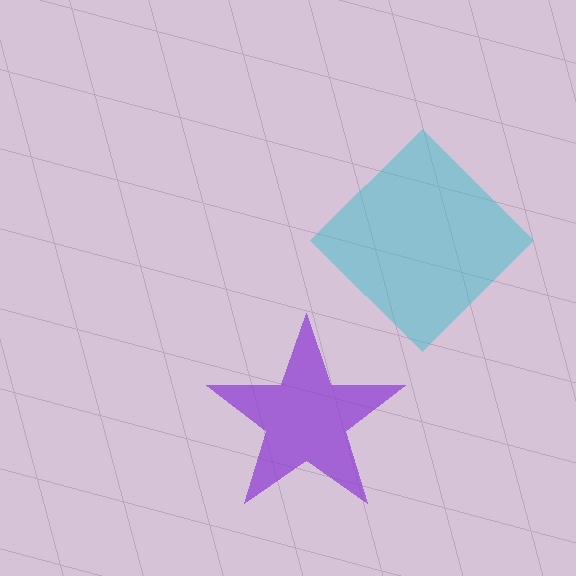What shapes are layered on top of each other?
The layered shapes are: a purple star, a cyan diamond.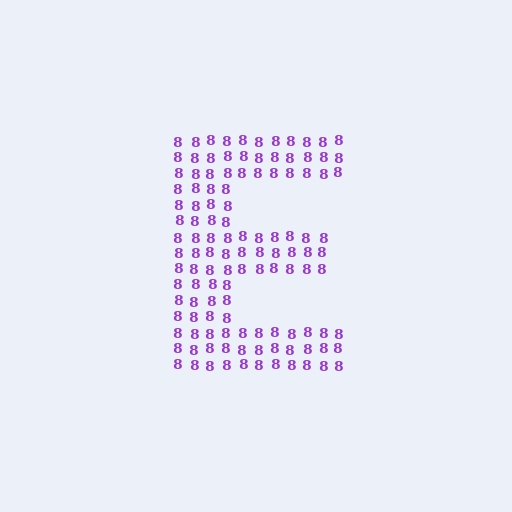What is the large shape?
The large shape is the letter E.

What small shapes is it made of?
It is made of small digit 8's.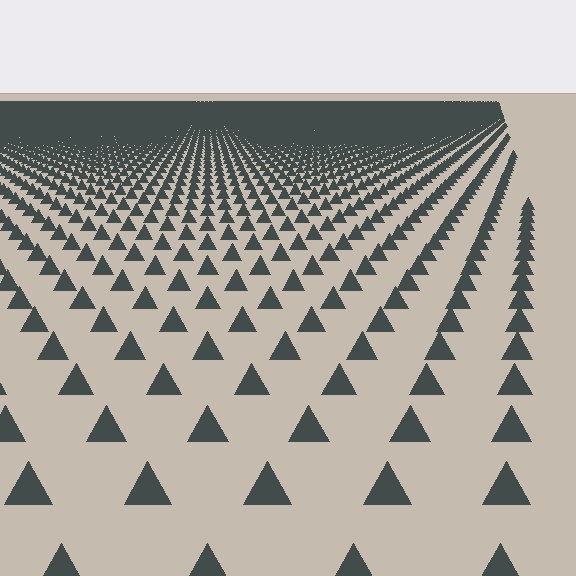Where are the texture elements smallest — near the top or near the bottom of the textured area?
Near the top.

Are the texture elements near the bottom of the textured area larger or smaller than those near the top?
Larger. Near the bottom, elements are closer to the viewer and appear at a bigger on-screen size.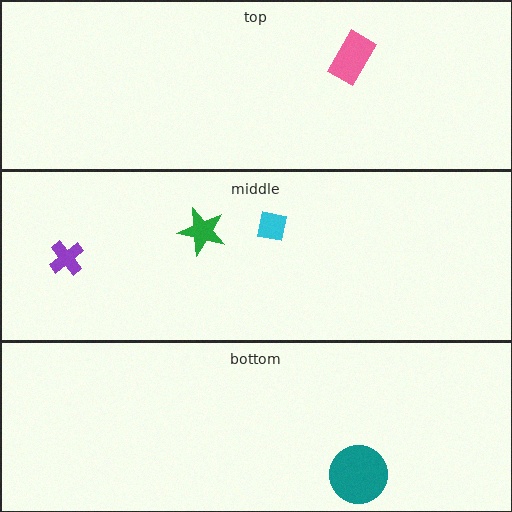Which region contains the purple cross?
The middle region.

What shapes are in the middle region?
The green star, the purple cross, the cyan square.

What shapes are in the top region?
The pink rectangle.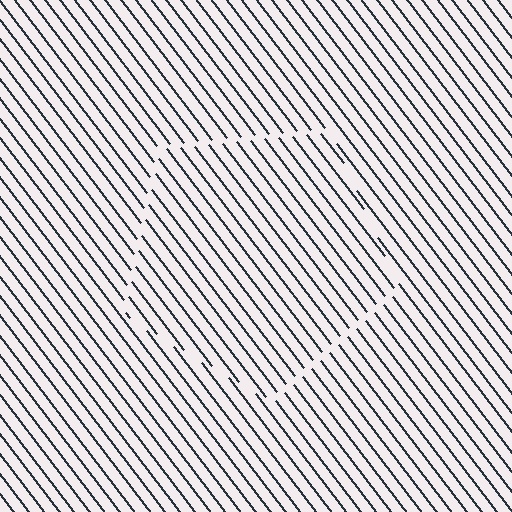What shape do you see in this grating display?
An illusory pentagon. The interior of the shape contains the same grating, shifted by half a period — the contour is defined by the phase discontinuity where line-ends from the inner and outer gratings abut.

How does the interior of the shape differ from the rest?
The interior of the shape contains the same grating, shifted by half a period — the contour is defined by the phase discontinuity where line-ends from the inner and outer gratings abut.